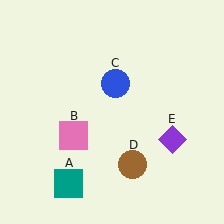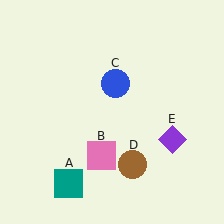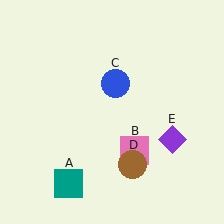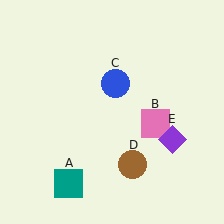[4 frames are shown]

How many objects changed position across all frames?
1 object changed position: pink square (object B).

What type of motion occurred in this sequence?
The pink square (object B) rotated counterclockwise around the center of the scene.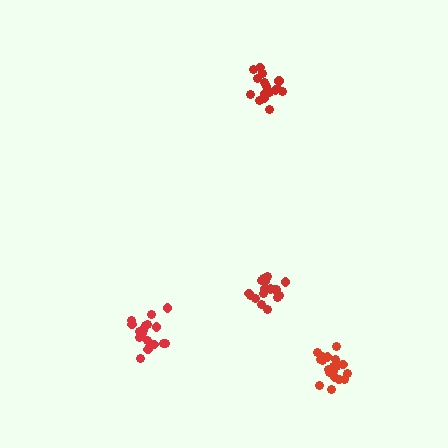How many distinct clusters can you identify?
There are 4 distinct clusters.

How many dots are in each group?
Group 1: 20 dots, Group 2: 17 dots, Group 3: 20 dots, Group 4: 17 dots (74 total).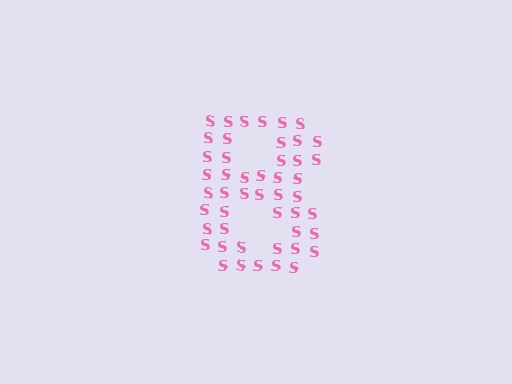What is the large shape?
The large shape is the digit 8.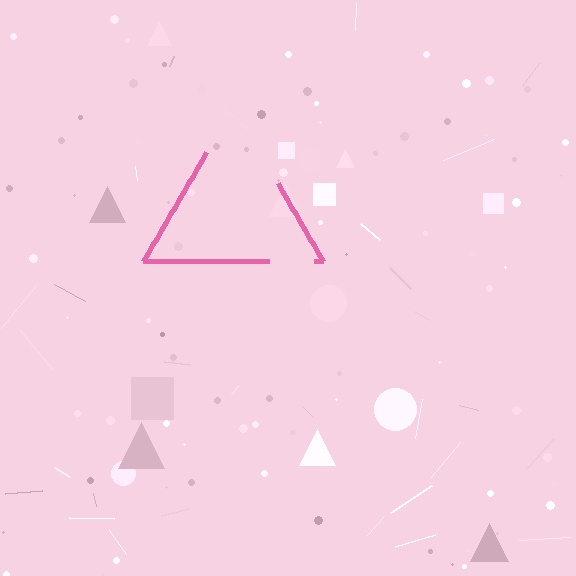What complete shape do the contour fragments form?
The contour fragments form a triangle.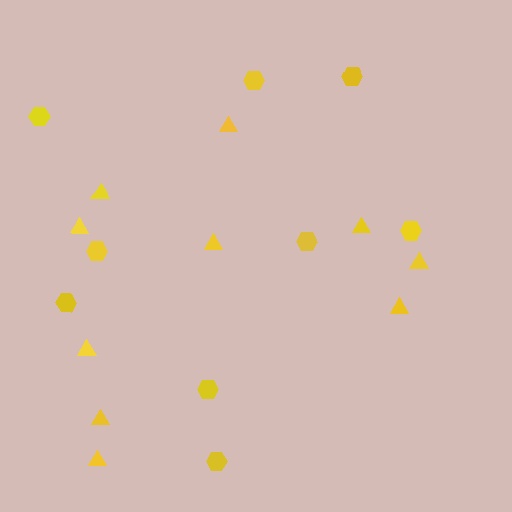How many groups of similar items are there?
There are 2 groups: one group of hexagons (9) and one group of triangles (10).